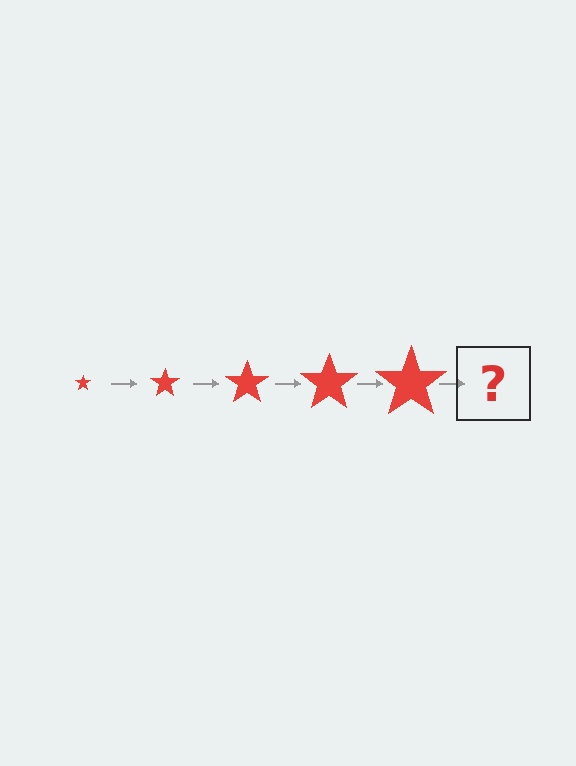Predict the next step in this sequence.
The next step is a red star, larger than the previous one.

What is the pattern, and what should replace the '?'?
The pattern is that the star gets progressively larger each step. The '?' should be a red star, larger than the previous one.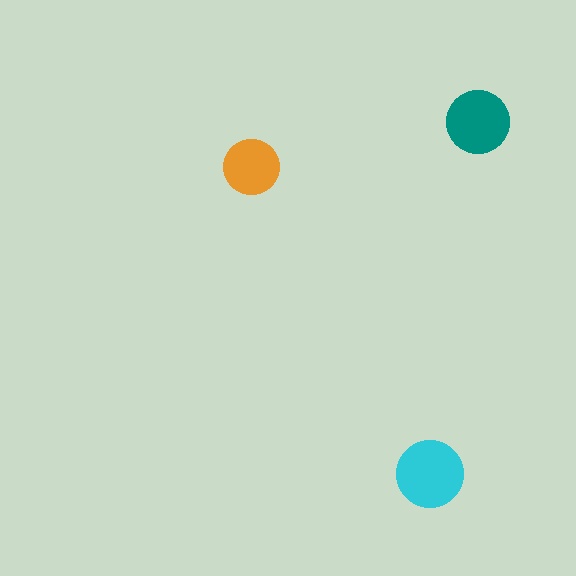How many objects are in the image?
There are 3 objects in the image.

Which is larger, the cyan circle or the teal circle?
The cyan one.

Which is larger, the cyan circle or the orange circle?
The cyan one.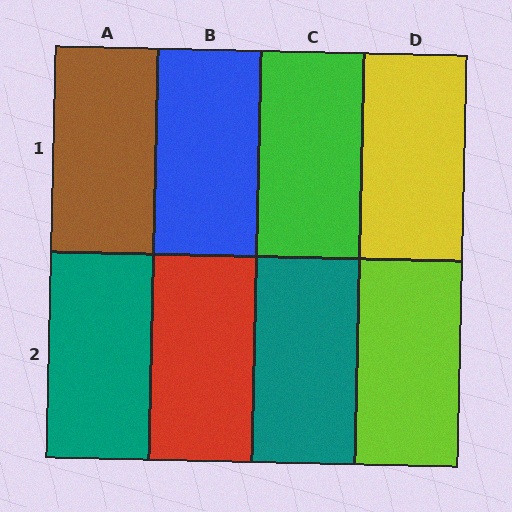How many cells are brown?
1 cell is brown.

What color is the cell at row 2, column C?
Teal.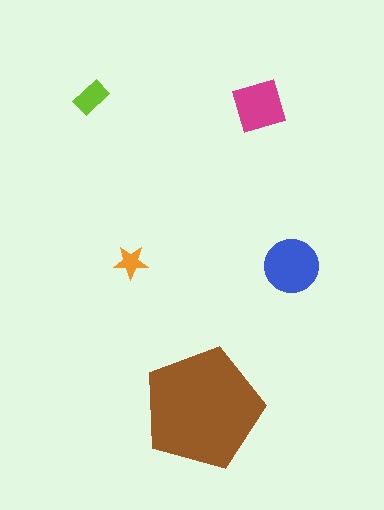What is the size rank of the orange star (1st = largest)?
5th.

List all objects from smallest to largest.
The orange star, the lime rectangle, the magenta square, the blue circle, the brown pentagon.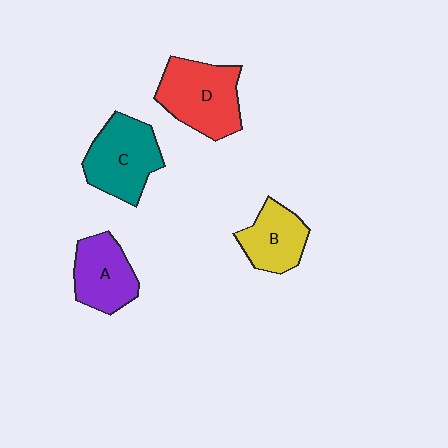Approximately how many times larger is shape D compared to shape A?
Approximately 1.3 times.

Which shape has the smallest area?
Shape B (yellow).